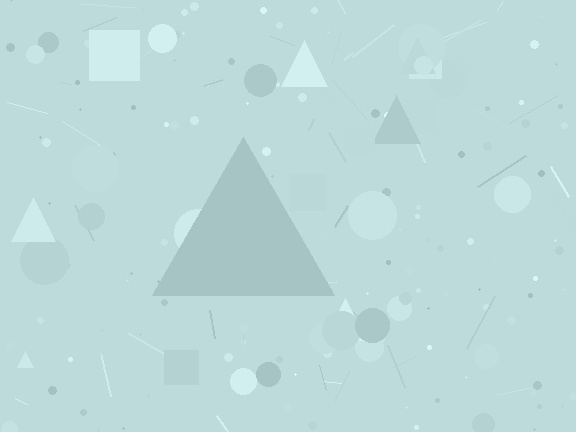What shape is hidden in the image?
A triangle is hidden in the image.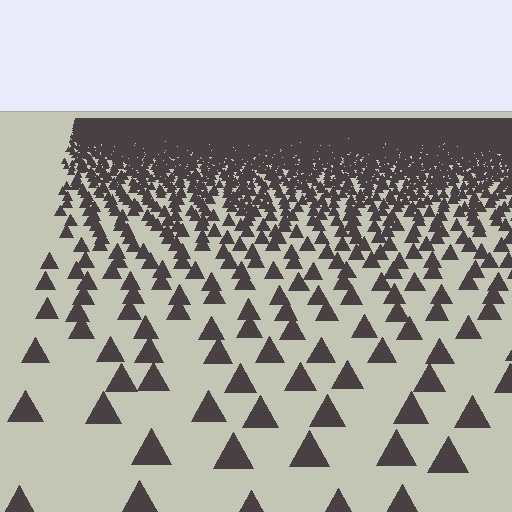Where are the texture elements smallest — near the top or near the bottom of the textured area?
Near the top.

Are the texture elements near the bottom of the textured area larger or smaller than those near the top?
Larger. Near the bottom, elements are closer to the viewer and appear at a bigger on-screen size.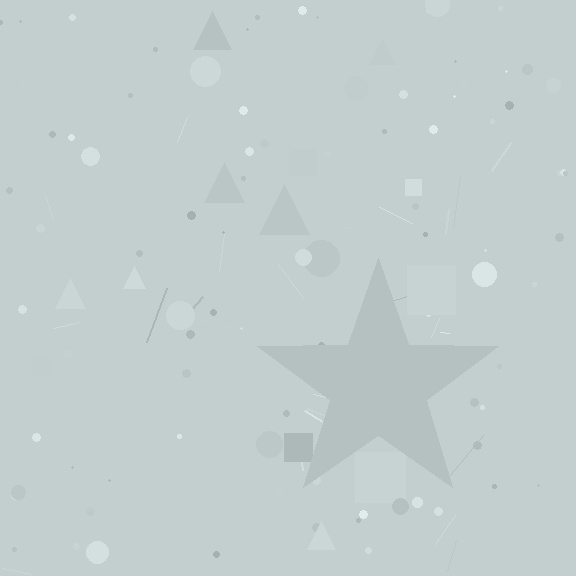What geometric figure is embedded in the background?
A star is embedded in the background.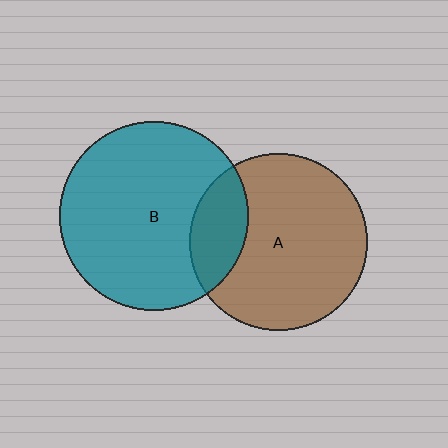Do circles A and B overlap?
Yes.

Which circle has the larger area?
Circle B (teal).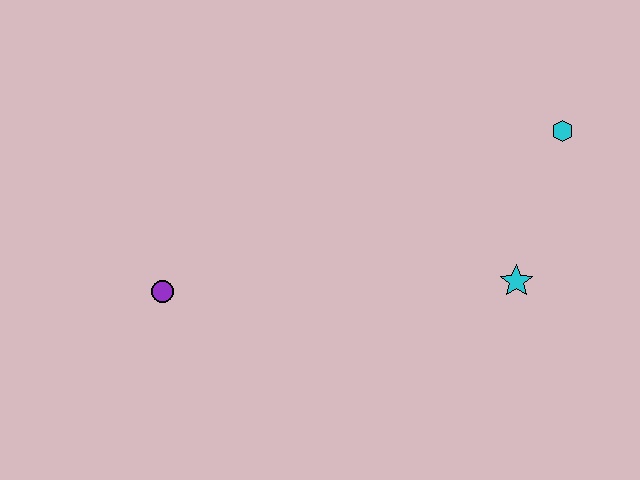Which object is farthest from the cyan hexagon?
The purple circle is farthest from the cyan hexagon.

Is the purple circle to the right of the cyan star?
No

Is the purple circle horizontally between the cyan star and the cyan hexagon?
No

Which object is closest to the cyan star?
The cyan hexagon is closest to the cyan star.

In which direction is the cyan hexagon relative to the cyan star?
The cyan hexagon is above the cyan star.